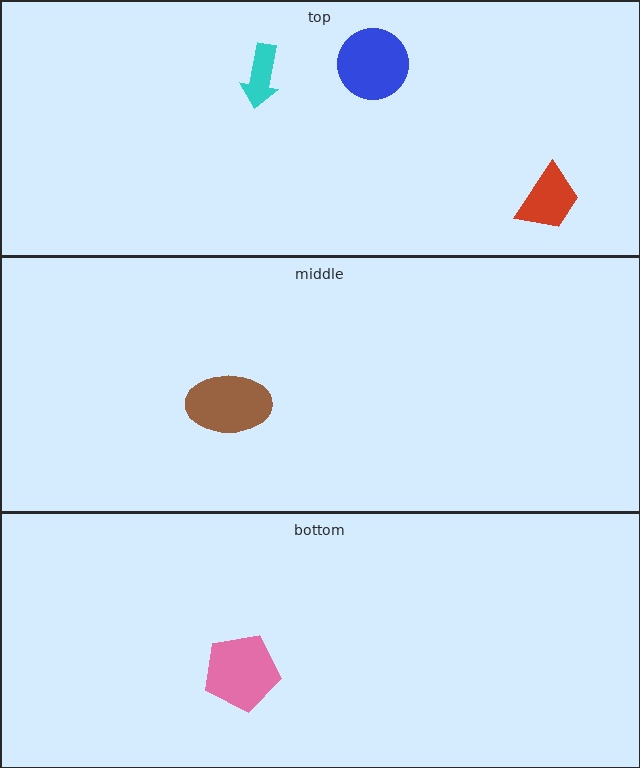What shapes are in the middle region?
The brown ellipse.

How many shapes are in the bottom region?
1.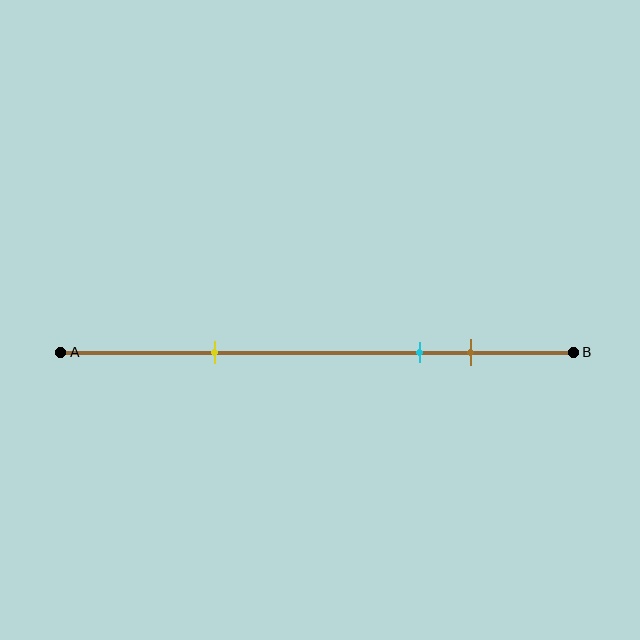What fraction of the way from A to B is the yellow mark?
The yellow mark is approximately 30% (0.3) of the way from A to B.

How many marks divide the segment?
There are 3 marks dividing the segment.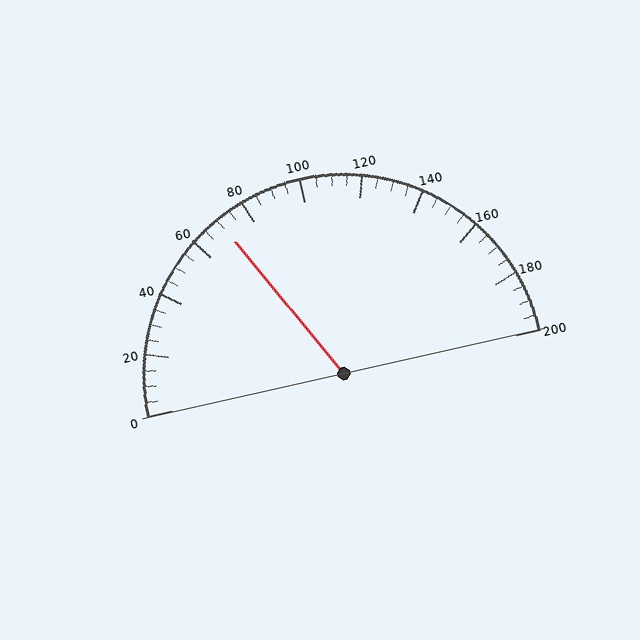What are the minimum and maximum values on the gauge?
The gauge ranges from 0 to 200.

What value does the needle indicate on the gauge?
The needle indicates approximately 70.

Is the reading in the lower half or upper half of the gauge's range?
The reading is in the lower half of the range (0 to 200).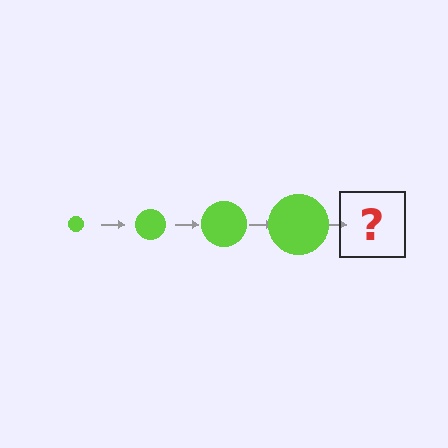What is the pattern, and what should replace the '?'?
The pattern is that the circle gets progressively larger each step. The '?' should be a lime circle, larger than the previous one.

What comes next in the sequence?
The next element should be a lime circle, larger than the previous one.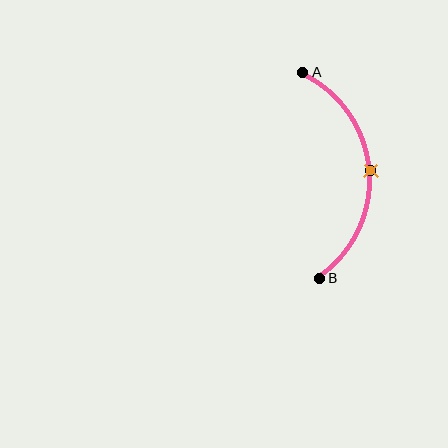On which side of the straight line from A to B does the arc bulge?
The arc bulges to the right of the straight line connecting A and B.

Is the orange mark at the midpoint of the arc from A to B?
Yes. The orange mark lies on the arc at equal arc-length from both A and B — it is the arc midpoint.